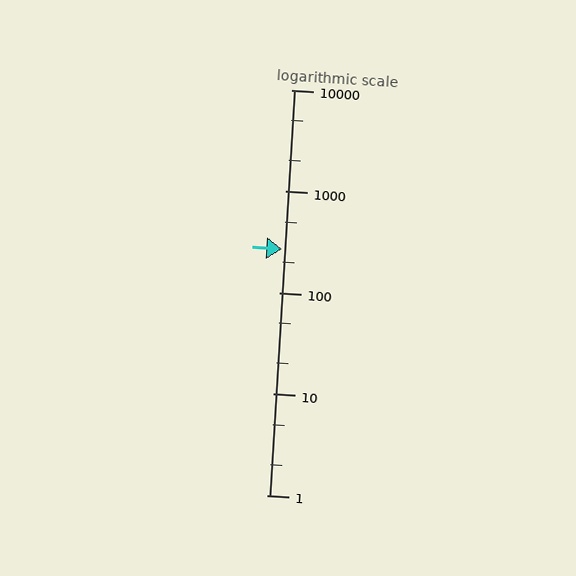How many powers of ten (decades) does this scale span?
The scale spans 4 decades, from 1 to 10000.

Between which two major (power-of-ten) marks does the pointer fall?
The pointer is between 100 and 1000.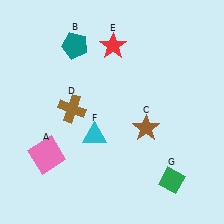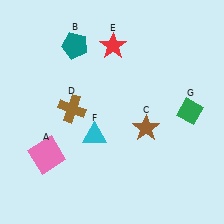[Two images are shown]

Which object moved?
The green diamond (G) moved up.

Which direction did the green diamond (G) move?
The green diamond (G) moved up.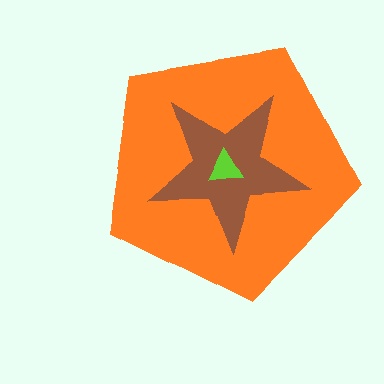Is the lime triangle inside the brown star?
Yes.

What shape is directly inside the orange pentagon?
The brown star.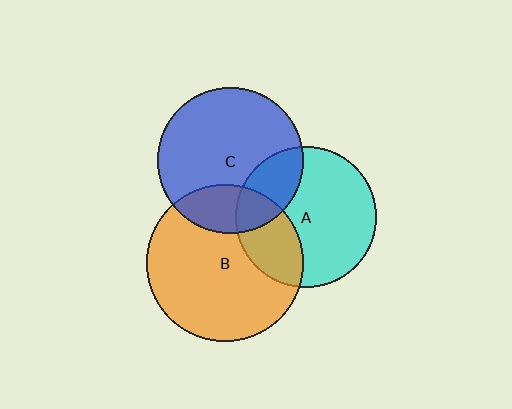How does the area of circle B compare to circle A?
Approximately 1.2 times.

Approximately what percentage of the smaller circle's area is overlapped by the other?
Approximately 25%.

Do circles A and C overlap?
Yes.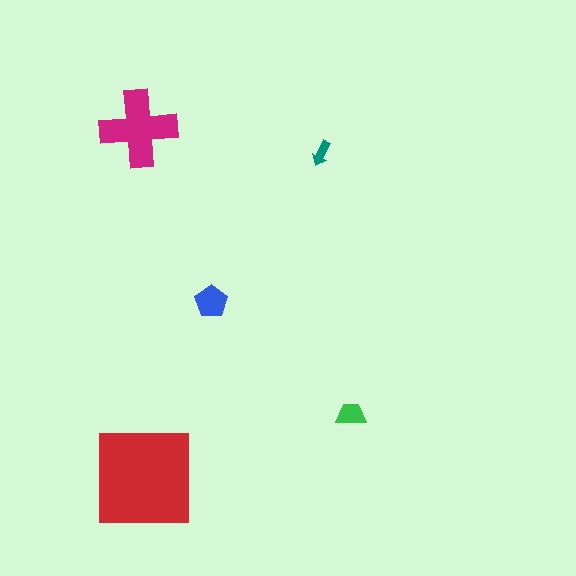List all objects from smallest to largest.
The teal arrow, the green trapezoid, the blue pentagon, the magenta cross, the red square.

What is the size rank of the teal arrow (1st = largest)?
5th.